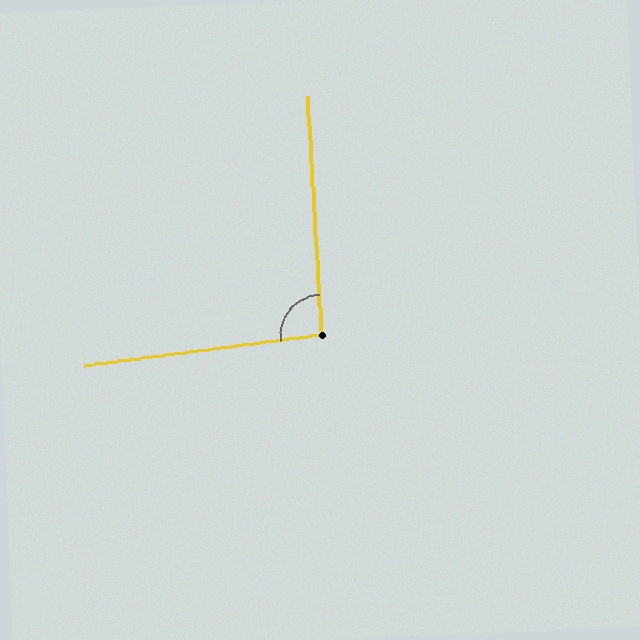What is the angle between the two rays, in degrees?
Approximately 94 degrees.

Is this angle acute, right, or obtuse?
It is approximately a right angle.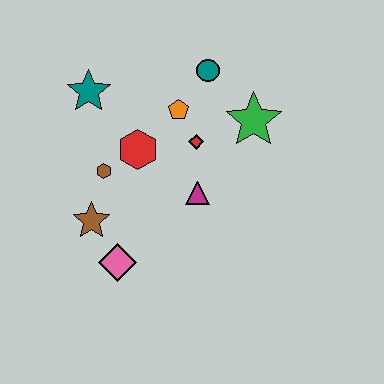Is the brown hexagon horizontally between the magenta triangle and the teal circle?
No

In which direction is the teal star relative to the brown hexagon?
The teal star is above the brown hexagon.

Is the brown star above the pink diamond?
Yes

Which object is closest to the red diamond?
The orange pentagon is closest to the red diamond.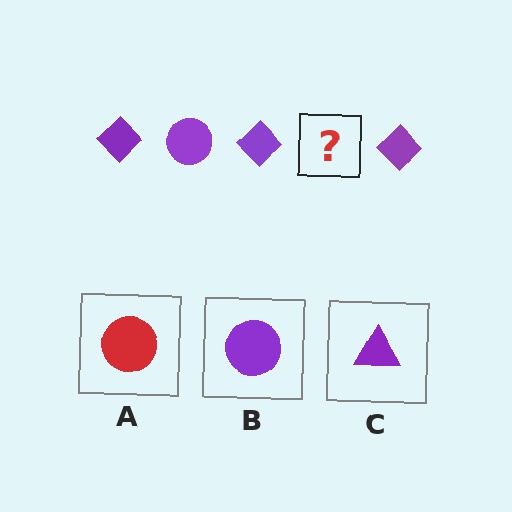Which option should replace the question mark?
Option B.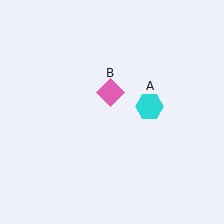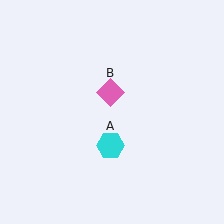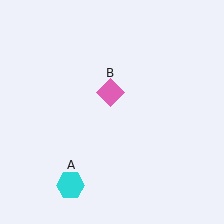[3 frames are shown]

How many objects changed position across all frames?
1 object changed position: cyan hexagon (object A).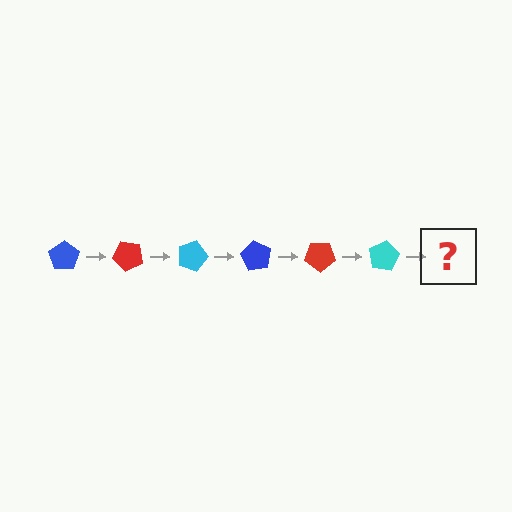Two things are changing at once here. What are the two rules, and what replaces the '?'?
The two rules are that it rotates 45 degrees each step and the color cycles through blue, red, and cyan. The '?' should be a blue pentagon, rotated 270 degrees from the start.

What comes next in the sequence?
The next element should be a blue pentagon, rotated 270 degrees from the start.